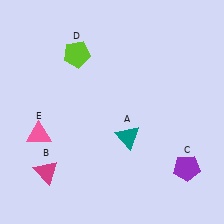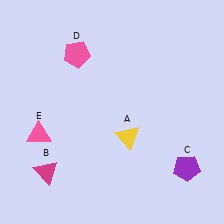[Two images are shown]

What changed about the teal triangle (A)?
In Image 1, A is teal. In Image 2, it changed to yellow.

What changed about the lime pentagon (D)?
In Image 1, D is lime. In Image 2, it changed to pink.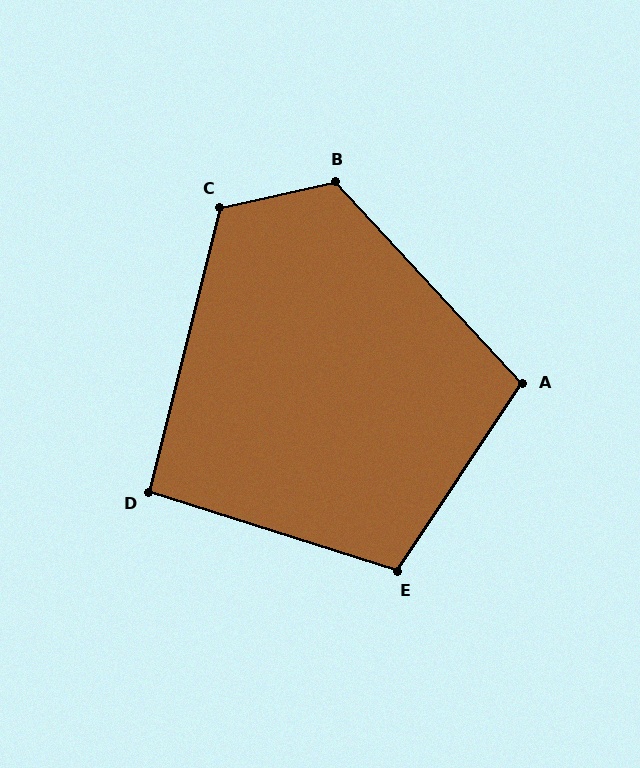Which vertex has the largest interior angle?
B, at approximately 120 degrees.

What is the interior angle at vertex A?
Approximately 103 degrees (obtuse).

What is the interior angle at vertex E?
Approximately 106 degrees (obtuse).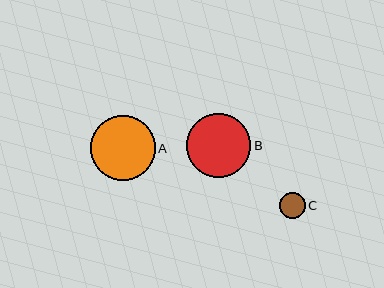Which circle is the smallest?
Circle C is the smallest with a size of approximately 26 pixels.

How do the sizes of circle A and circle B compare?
Circle A and circle B are approximately the same size.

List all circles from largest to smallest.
From largest to smallest: A, B, C.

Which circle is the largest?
Circle A is the largest with a size of approximately 65 pixels.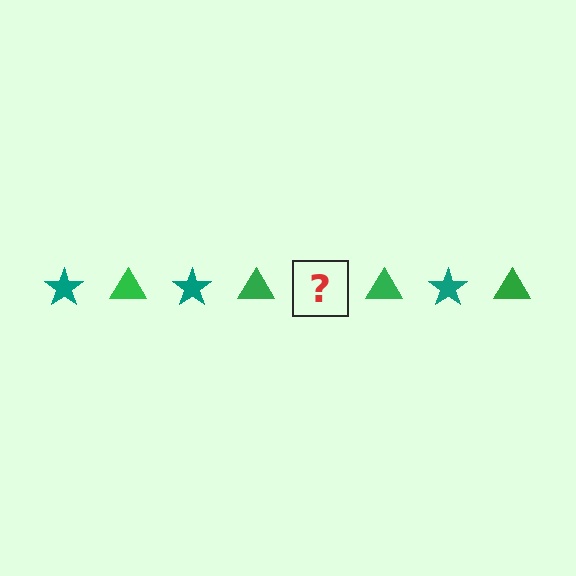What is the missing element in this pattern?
The missing element is a teal star.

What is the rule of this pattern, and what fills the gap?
The rule is that the pattern alternates between teal star and green triangle. The gap should be filled with a teal star.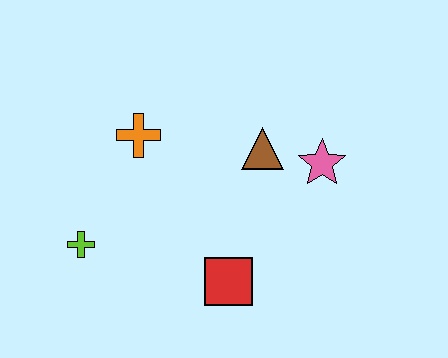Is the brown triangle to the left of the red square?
No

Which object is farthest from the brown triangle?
The lime cross is farthest from the brown triangle.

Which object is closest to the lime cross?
The orange cross is closest to the lime cross.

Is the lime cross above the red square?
Yes